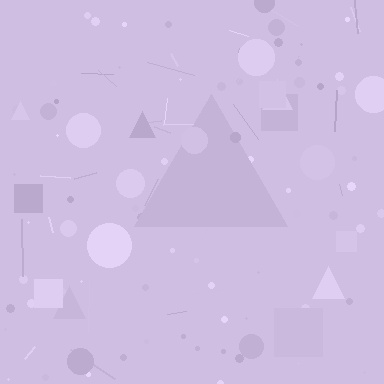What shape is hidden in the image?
A triangle is hidden in the image.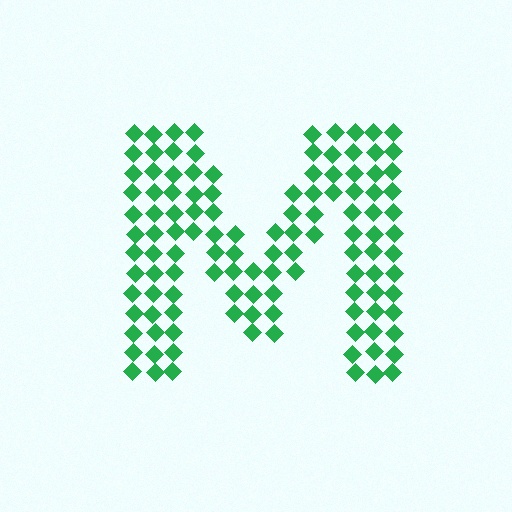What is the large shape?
The large shape is the letter M.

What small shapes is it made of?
It is made of small diamonds.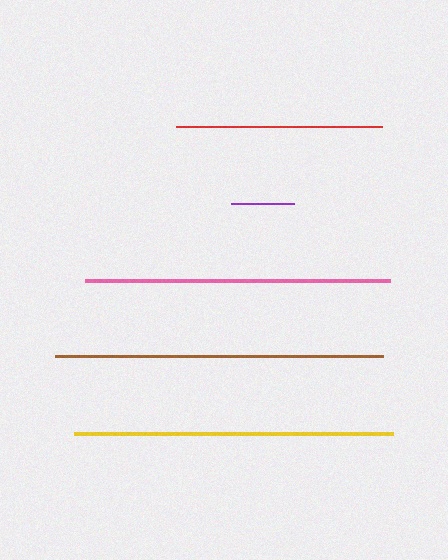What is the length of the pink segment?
The pink segment is approximately 306 pixels long.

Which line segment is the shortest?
The purple line is the shortest at approximately 63 pixels.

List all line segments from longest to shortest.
From longest to shortest: brown, yellow, pink, red, purple.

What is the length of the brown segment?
The brown segment is approximately 327 pixels long.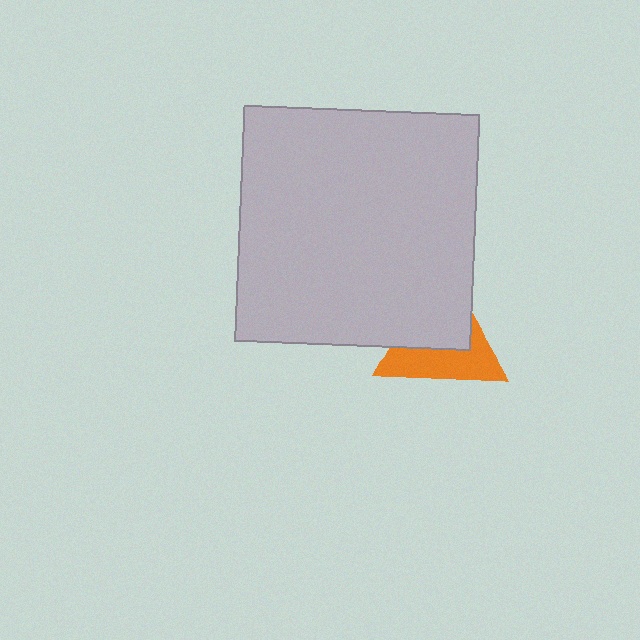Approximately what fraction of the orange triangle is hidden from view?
Roughly 53% of the orange triangle is hidden behind the light gray square.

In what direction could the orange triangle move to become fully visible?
The orange triangle could move toward the lower-right. That would shift it out from behind the light gray square entirely.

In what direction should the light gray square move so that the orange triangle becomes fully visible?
The light gray square should move toward the upper-left. That is the shortest direction to clear the overlap and leave the orange triangle fully visible.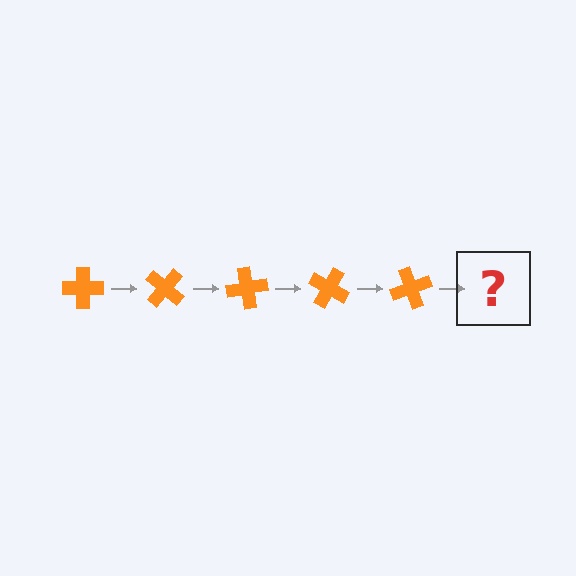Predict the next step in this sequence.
The next step is an orange cross rotated 200 degrees.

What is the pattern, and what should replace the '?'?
The pattern is that the cross rotates 40 degrees each step. The '?' should be an orange cross rotated 200 degrees.